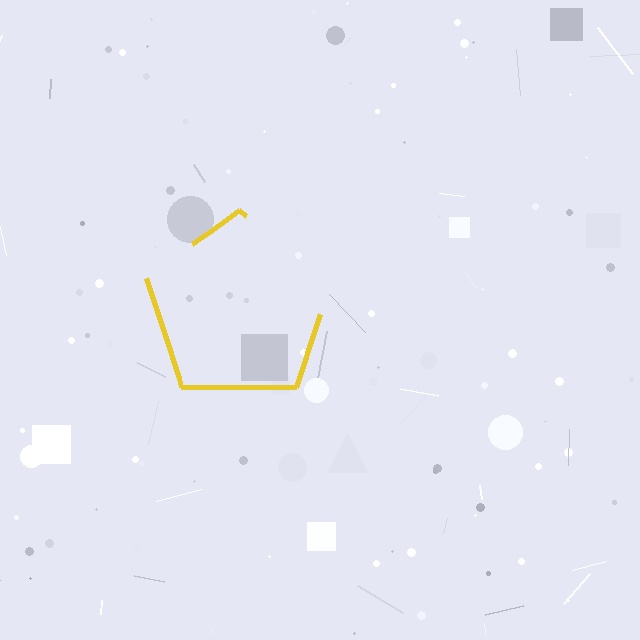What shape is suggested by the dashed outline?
The dashed outline suggests a pentagon.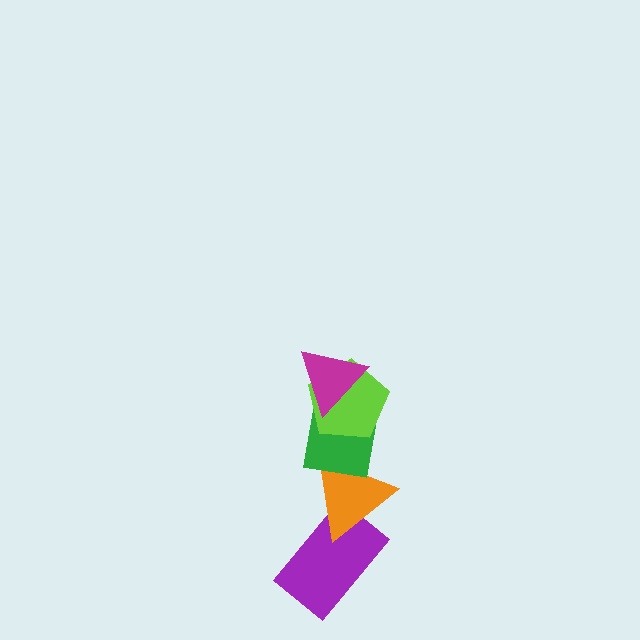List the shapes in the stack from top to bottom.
From top to bottom: the magenta triangle, the lime pentagon, the green square, the orange triangle, the purple rectangle.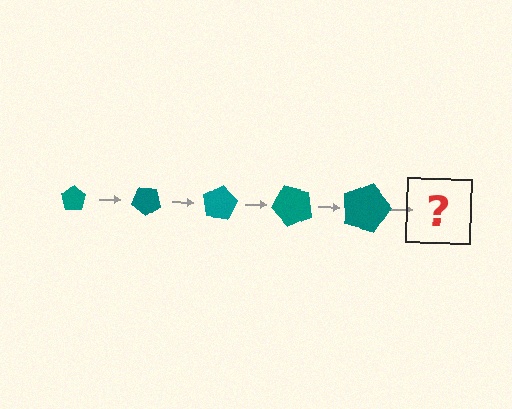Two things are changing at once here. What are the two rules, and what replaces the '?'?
The two rules are that the pentagon grows larger each step and it rotates 40 degrees each step. The '?' should be a pentagon, larger than the previous one and rotated 200 degrees from the start.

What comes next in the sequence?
The next element should be a pentagon, larger than the previous one and rotated 200 degrees from the start.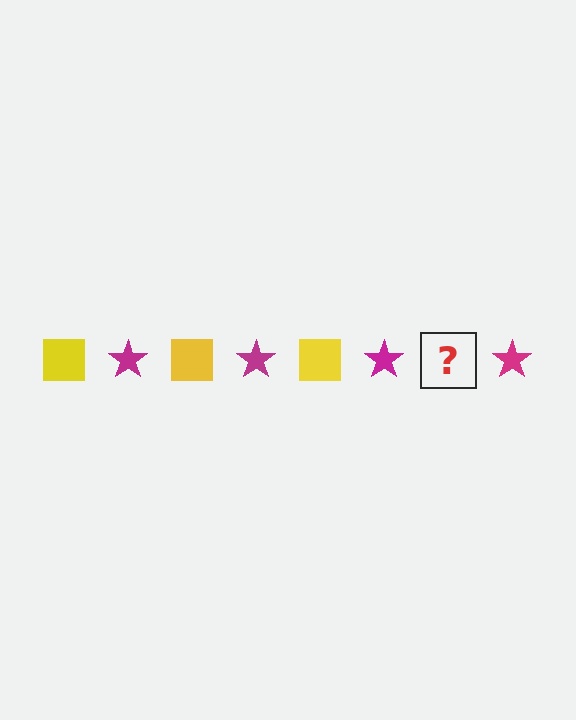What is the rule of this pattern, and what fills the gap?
The rule is that the pattern alternates between yellow square and magenta star. The gap should be filled with a yellow square.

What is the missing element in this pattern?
The missing element is a yellow square.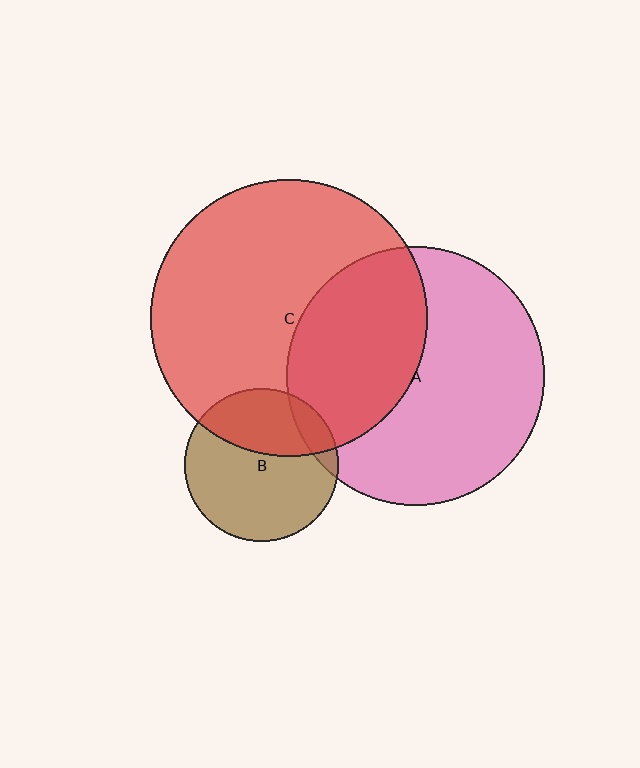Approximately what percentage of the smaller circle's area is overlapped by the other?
Approximately 35%.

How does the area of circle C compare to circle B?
Approximately 3.3 times.